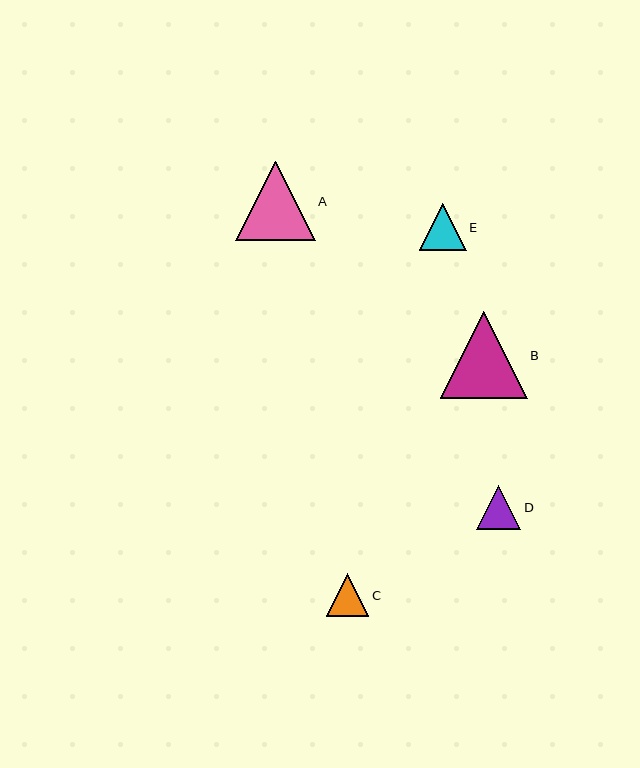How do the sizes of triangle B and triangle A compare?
Triangle B and triangle A are approximately the same size.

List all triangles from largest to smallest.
From largest to smallest: B, A, E, D, C.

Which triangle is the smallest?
Triangle C is the smallest with a size of approximately 43 pixels.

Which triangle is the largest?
Triangle B is the largest with a size of approximately 87 pixels.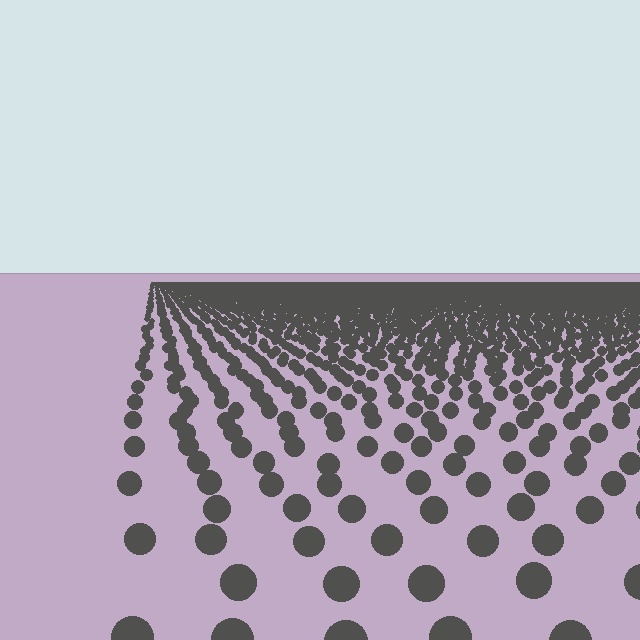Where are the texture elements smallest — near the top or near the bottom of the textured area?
Near the top.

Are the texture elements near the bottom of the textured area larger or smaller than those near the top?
Larger. Near the bottom, elements are closer to the viewer and appear at a bigger on-screen size.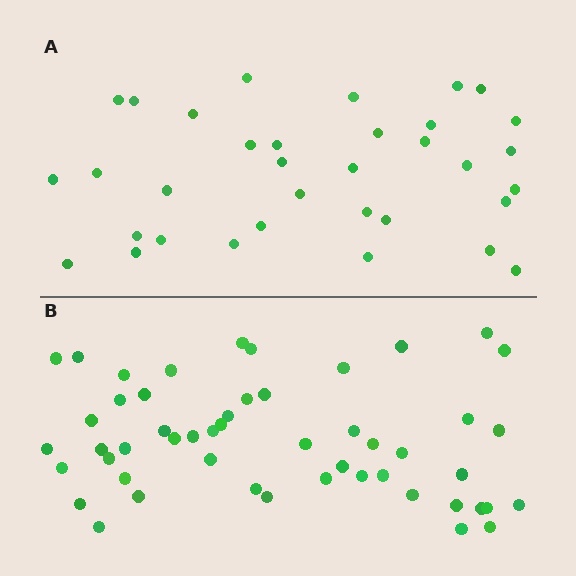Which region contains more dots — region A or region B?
Region B (the bottom region) has more dots.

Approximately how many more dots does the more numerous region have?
Region B has approximately 15 more dots than region A.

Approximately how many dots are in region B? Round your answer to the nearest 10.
About 50 dots. (The exact count is 51, which rounds to 50.)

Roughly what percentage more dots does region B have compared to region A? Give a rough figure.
About 50% more.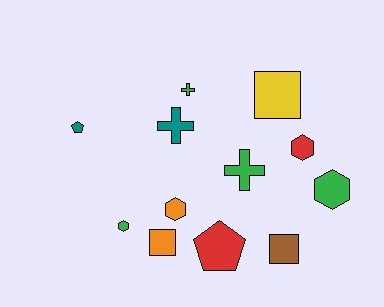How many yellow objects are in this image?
There is 1 yellow object.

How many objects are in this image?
There are 12 objects.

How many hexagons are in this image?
There are 4 hexagons.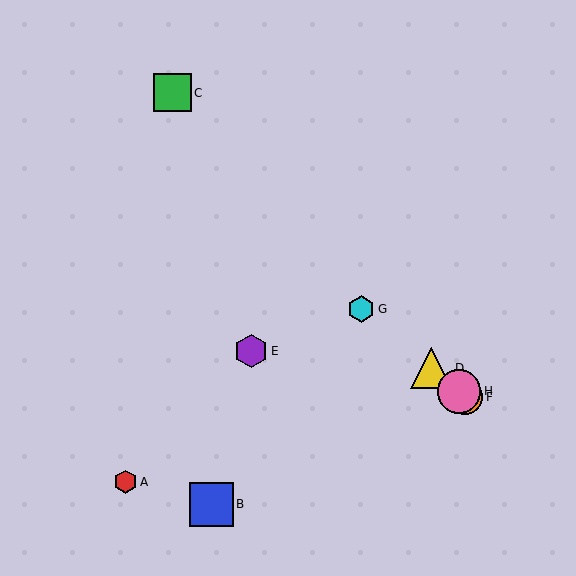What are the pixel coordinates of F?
Object F is at (465, 397).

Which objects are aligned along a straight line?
Objects D, F, G, H are aligned along a straight line.